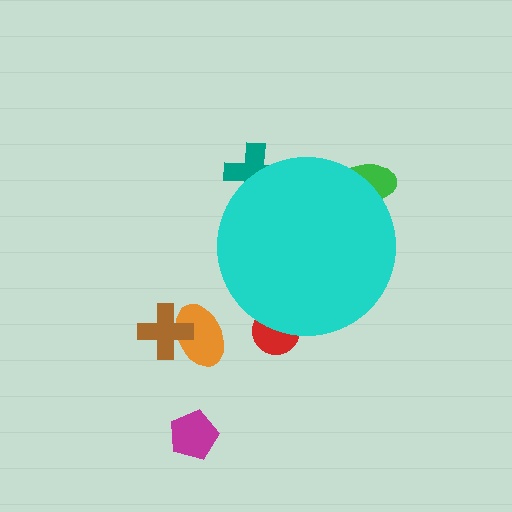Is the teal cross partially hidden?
Yes, the teal cross is partially hidden behind the cyan circle.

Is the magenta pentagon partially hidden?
No, the magenta pentagon is fully visible.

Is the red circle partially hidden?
Yes, the red circle is partially hidden behind the cyan circle.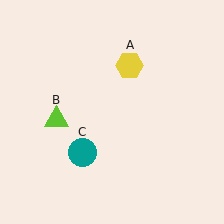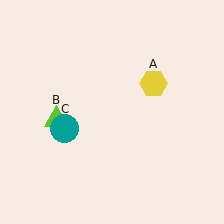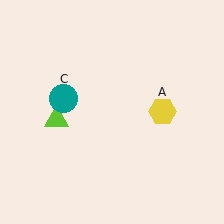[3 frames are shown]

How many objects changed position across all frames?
2 objects changed position: yellow hexagon (object A), teal circle (object C).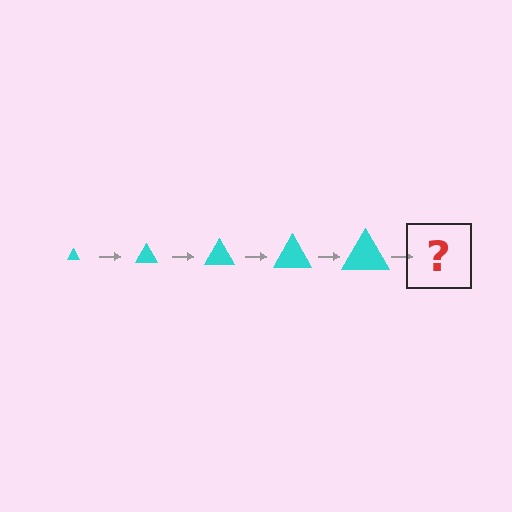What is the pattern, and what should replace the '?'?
The pattern is that the triangle gets progressively larger each step. The '?' should be a cyan triangle, larger than the previous one.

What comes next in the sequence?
The next element should be a cyan triangle, larger than the previous one.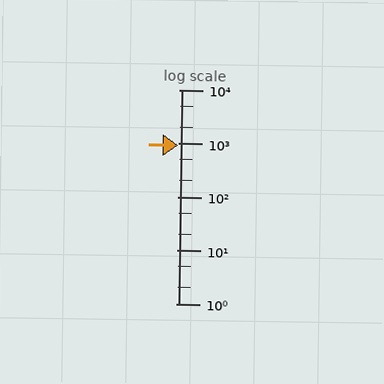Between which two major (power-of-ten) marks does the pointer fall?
The pointer is between 100 and 1000.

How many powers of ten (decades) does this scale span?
The scale spans 4 decades, from 1 to 10000.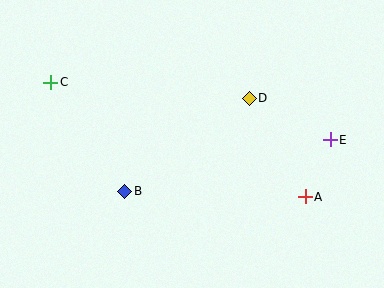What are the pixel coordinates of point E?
Point E is at (330, 140).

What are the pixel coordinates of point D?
Point D is at (249, 98).